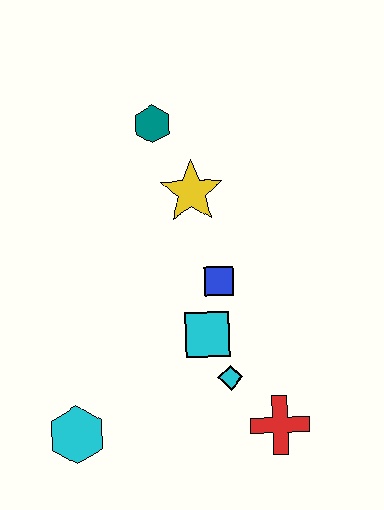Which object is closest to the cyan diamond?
The cyan square is closest to the cyan diamond.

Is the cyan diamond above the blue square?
No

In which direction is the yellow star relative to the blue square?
The yellow star is above the blue square.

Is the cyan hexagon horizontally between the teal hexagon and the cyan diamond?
No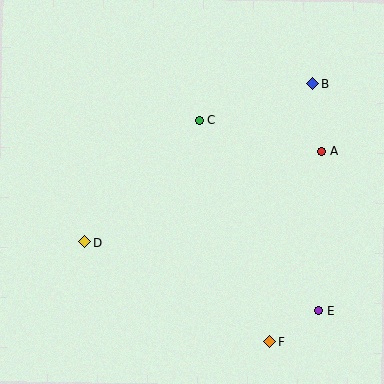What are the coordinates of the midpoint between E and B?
The midpoint between E and B is at (316, 197).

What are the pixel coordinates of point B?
Point B is at (312, 84).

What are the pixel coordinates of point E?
Point E is at (319, 311).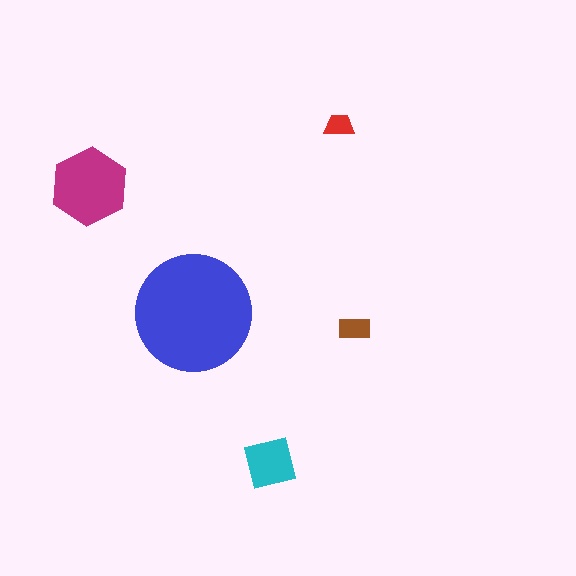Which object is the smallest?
The red trapezoid.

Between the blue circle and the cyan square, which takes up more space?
The blue circle.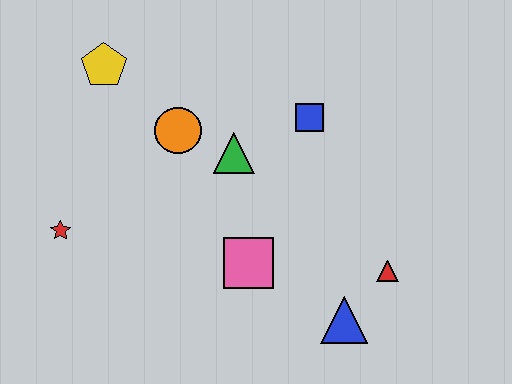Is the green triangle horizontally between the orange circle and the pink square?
Yes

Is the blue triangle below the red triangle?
Yes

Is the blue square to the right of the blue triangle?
No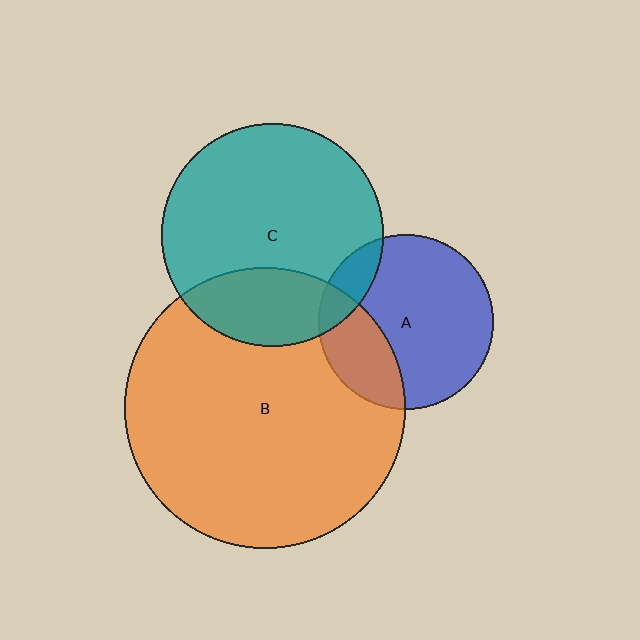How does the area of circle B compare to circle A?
Approximately 2.6 times.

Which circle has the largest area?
Circle B (orange).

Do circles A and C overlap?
Yes.